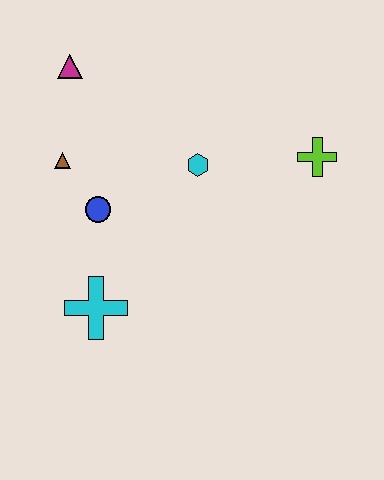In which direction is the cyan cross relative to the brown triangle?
The cyan cross is below the brown triangle.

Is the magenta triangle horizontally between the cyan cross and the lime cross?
No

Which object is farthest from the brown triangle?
The lime cross is farthest from the brown triangle.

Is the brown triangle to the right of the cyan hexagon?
No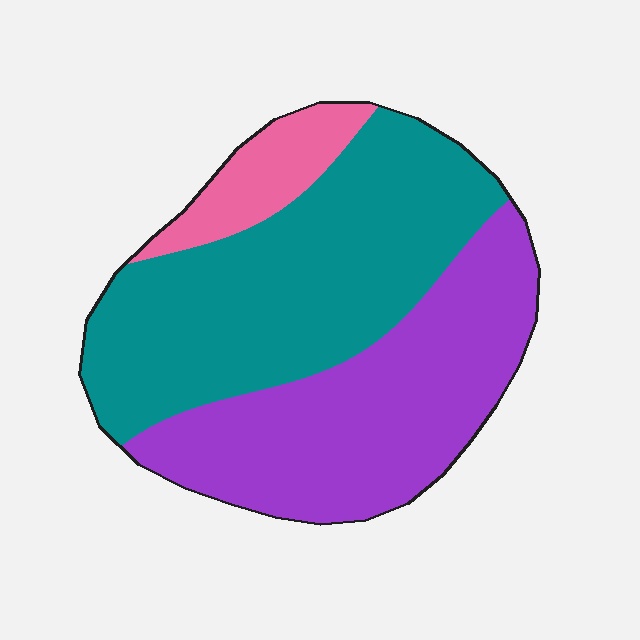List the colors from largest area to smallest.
From largest to smallest: teal, purple, pink.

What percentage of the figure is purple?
Purple takes up between a quarter and a half of the figure.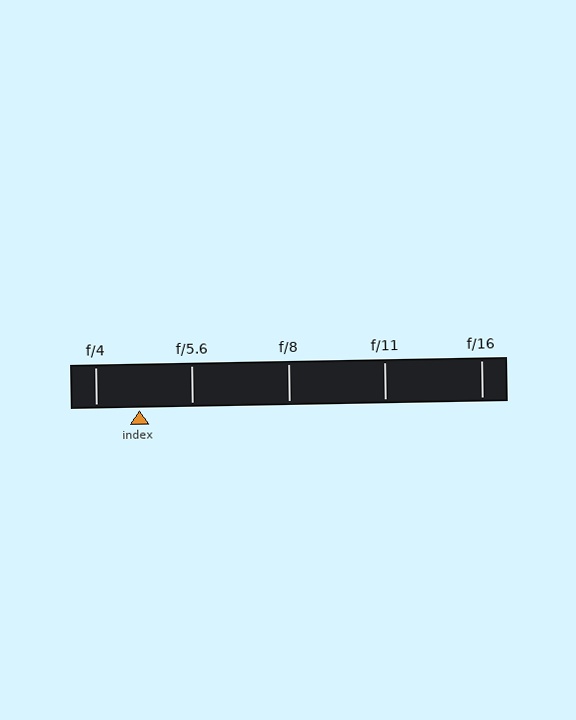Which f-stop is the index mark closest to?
The index mark is closest to f/4.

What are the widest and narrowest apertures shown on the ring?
The widest aperture shown is f/4 and the narrowest is f/16.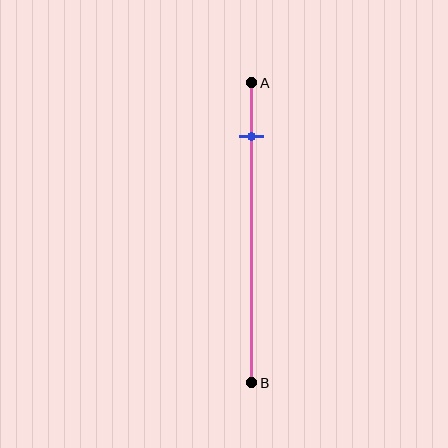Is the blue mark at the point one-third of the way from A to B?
No, the mark is at about 20% from A, not at the 33% one-third point.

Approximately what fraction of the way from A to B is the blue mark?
The blue mark is approximately 20% of the way from A to B.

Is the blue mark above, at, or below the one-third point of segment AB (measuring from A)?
The blue mark is above the one-third point of segment AB.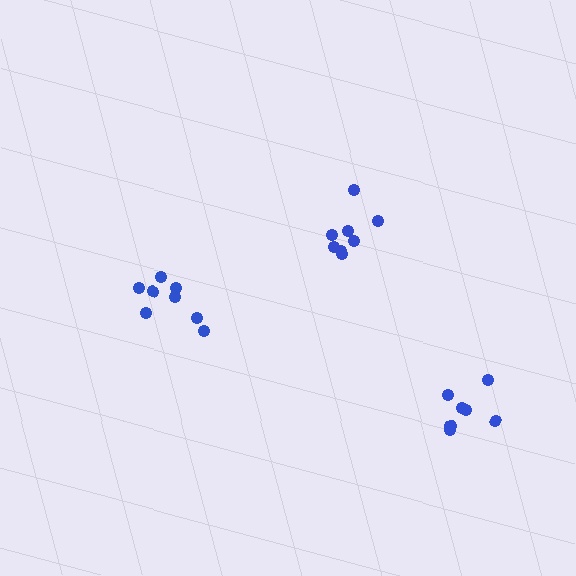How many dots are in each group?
Group 1: 8 dots, Group 2: 8 dots, Group 3: 7 dots (23 total).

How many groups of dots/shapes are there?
There are 3 groups.